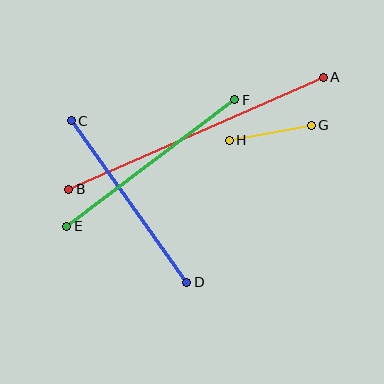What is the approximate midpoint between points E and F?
The midpoint is at approximately (151, 163) pixels.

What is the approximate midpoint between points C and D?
The midpoint is at approximately (129, 201) pixels.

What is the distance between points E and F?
The distance is approximately 210 pixels.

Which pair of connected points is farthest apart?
Points A and B are farthest apart.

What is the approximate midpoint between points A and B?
The midpoint is at approximately (196, 133) pixels.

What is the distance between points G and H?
The distance is approximately 83 pixels.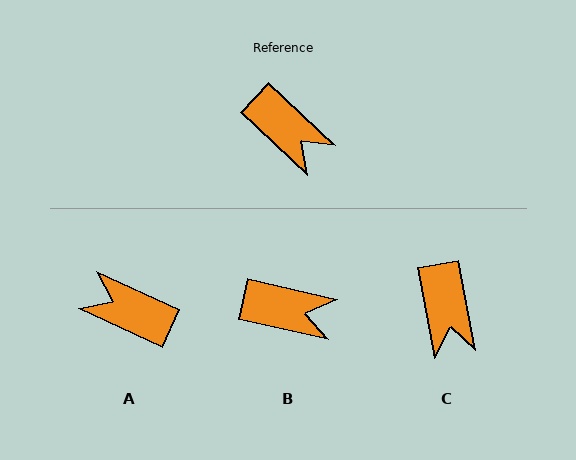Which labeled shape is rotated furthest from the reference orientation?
A, about 162 degrees away.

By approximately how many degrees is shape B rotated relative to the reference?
Approximately 31 degrees counter-clockwise.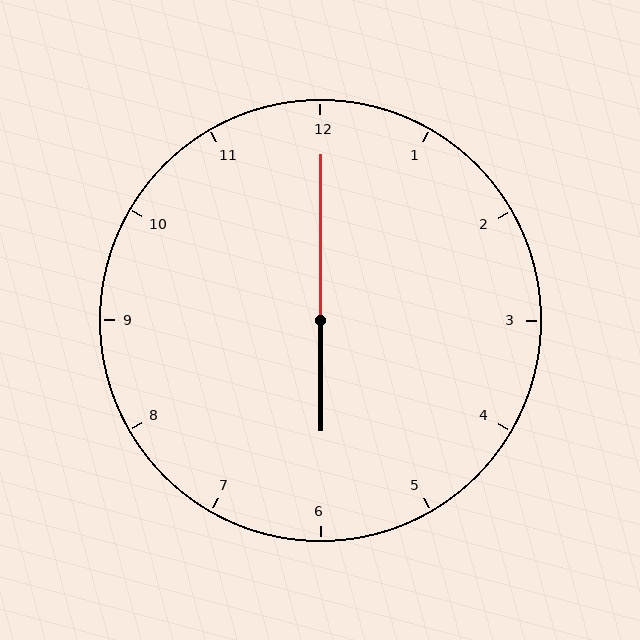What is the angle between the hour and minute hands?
Approximately 180 degrees.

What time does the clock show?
6:00.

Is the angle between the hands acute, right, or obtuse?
It is obtuse.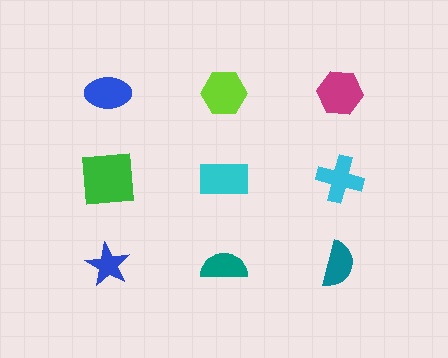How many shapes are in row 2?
3 shapes.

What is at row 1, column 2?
A lime hexagon.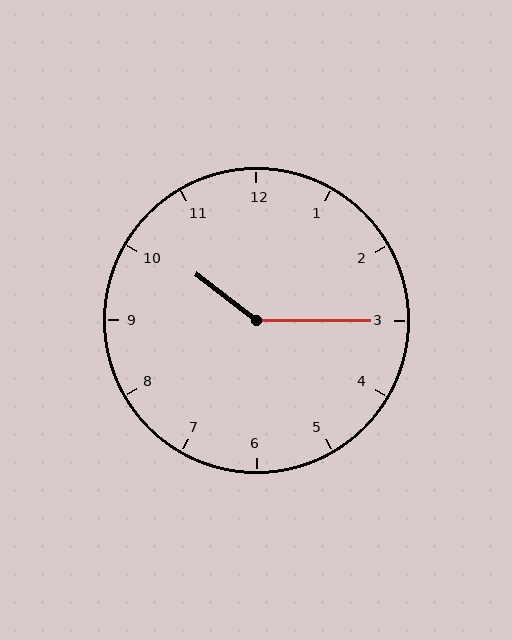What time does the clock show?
10:15.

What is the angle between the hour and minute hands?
Approximately 142 degrees.